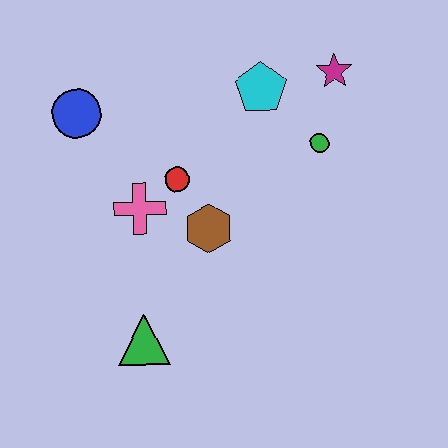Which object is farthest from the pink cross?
The magenta star is farthest from the pink cross.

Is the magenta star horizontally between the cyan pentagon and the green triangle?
No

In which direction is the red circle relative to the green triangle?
The red circle is above the green triangle.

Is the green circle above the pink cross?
Yes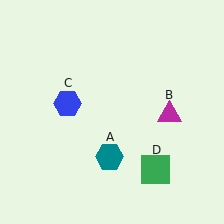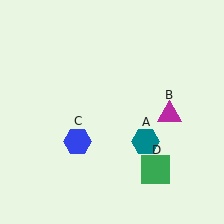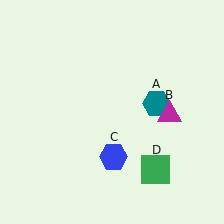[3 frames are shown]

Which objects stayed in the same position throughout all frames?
Magenta triangle (object B) and green square (object D) remained stationary.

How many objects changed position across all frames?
2 objects changed position: teal hexagon (object A), blue hexagon (object C).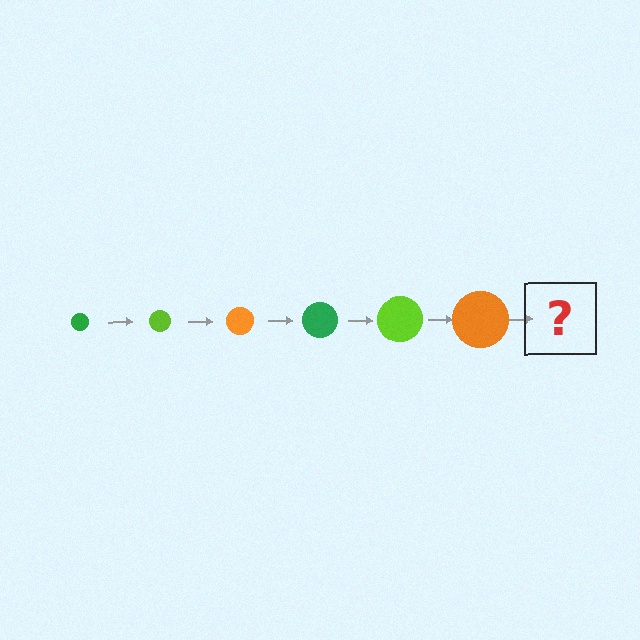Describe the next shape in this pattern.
It should be a green circle, larger than the previous one.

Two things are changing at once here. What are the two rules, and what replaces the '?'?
The two rules are that the circle grows larger each step and the color cycles through green, lime, and orange. The '?' should be a green circle, larger than the previous one.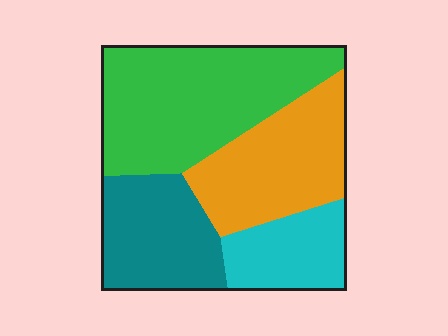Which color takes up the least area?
Cyan, at roughly 15%.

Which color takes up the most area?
Green, at roughly 40%.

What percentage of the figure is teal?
Teal covers roughly 20% of the figure.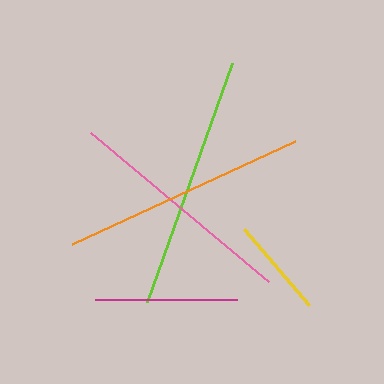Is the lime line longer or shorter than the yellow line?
The lime line is longer than the yellow line.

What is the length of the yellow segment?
The yellow segment is approximately 100 pixels long.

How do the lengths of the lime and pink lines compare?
The lime and pink lines are approximately the same length.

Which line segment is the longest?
The lime line is the longest at approximately 254 pixels.